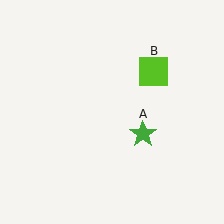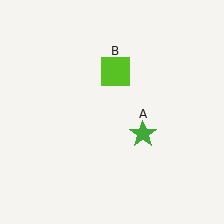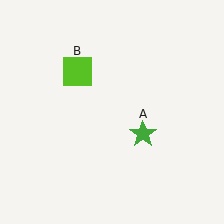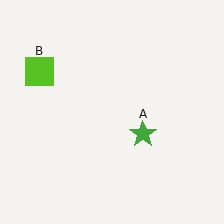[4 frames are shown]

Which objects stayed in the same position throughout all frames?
Green star (object A) remained stationary.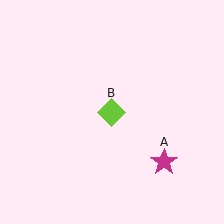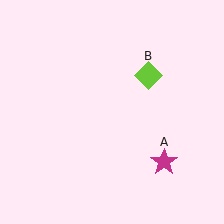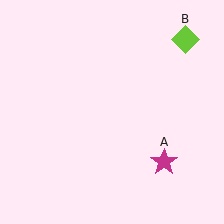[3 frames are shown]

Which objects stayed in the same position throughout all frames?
Magenta star (object A) remained stationary.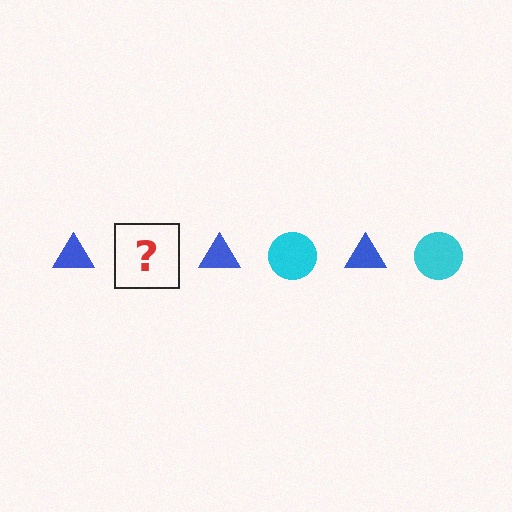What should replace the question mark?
The question mark should be replaced with a cyan circle.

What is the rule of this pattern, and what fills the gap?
The rule is that the pattern alternates between blue triangle and cyan circle. The gap should be filled with a cyan circle.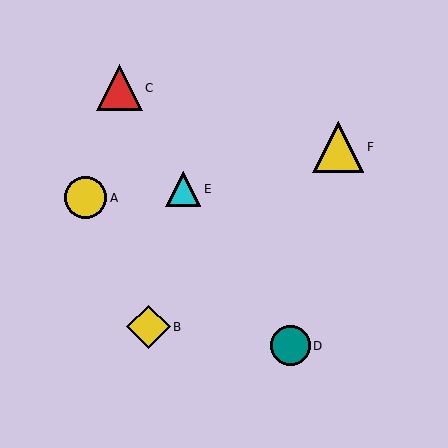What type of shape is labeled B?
Shape B is a yellow diamond.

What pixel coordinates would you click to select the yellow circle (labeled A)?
Click at (86, 198) to select the yellow circle A.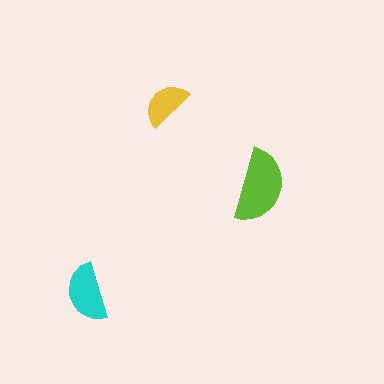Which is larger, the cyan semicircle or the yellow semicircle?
The cyan one.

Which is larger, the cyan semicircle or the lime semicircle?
The lime one.